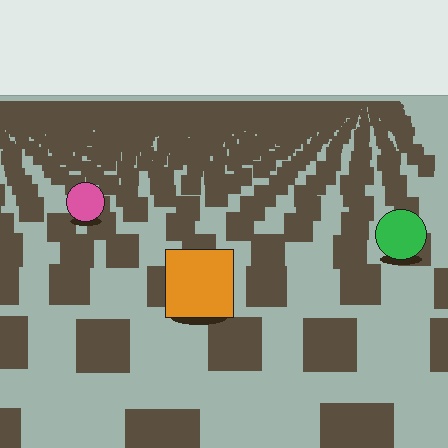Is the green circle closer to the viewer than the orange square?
No. The orange square is closer — you can tell from the texture gradient: the ground texture is coarser near it.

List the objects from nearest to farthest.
From nearest to farthest: the orange square, the green circle, the pink circle.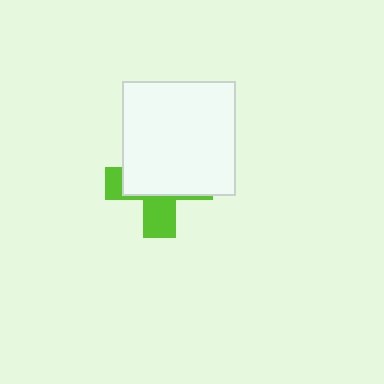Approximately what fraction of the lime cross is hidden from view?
Roughly 64% of the lime cross is hidden behind the white square.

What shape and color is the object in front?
The object in front is a white square.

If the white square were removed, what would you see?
You would see the complete lime cross.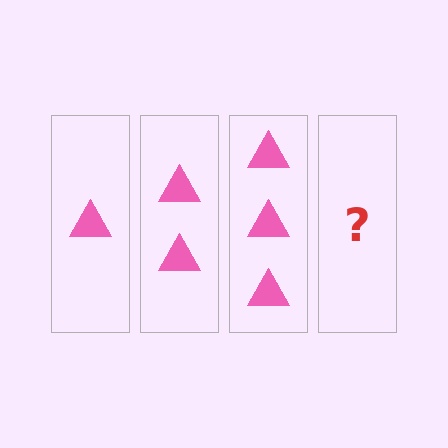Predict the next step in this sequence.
The next step is 4 triangles.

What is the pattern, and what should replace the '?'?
The pattern is that each step adds one more triangle. The '?' should be 4 triangles.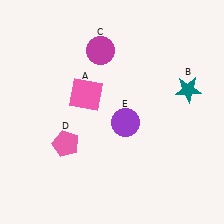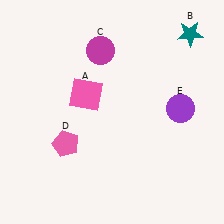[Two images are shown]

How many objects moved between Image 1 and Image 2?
2 objects moved between the two images.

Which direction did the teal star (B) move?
The teal star (B) moved up.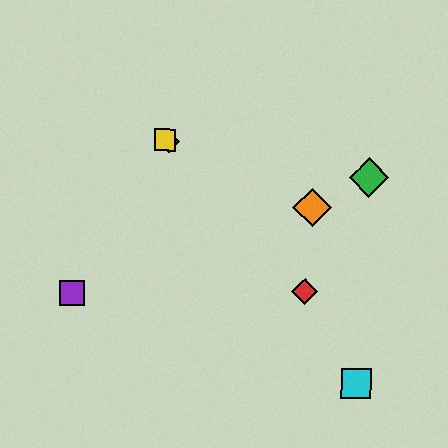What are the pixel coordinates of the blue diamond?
The blue diamond is at (168, 141).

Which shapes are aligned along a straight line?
The blue diamond, the yellow square, the orange diamond are aligned along a straight line.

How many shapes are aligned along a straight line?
3 shapes (the blue diamond, the yellow square, the orange diamond) are aligned along a straight line.